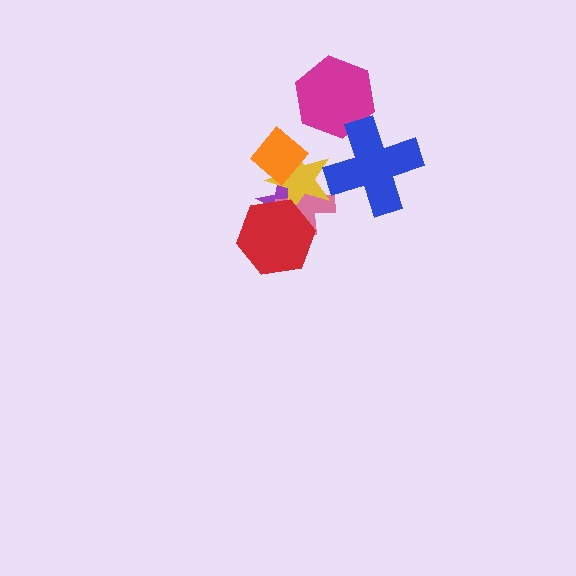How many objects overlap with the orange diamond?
2 objects overlap with the orange diamond.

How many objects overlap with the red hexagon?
3 objects overlap with the red hexagon.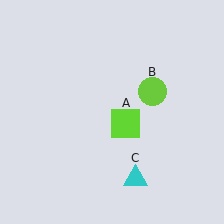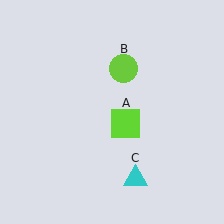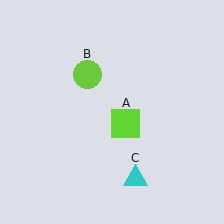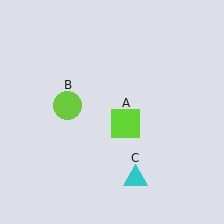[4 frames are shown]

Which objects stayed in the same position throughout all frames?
Lime square (object A) and cyan triangle (object C) remained stationary.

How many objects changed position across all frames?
1 object changed position: lime circle (object B).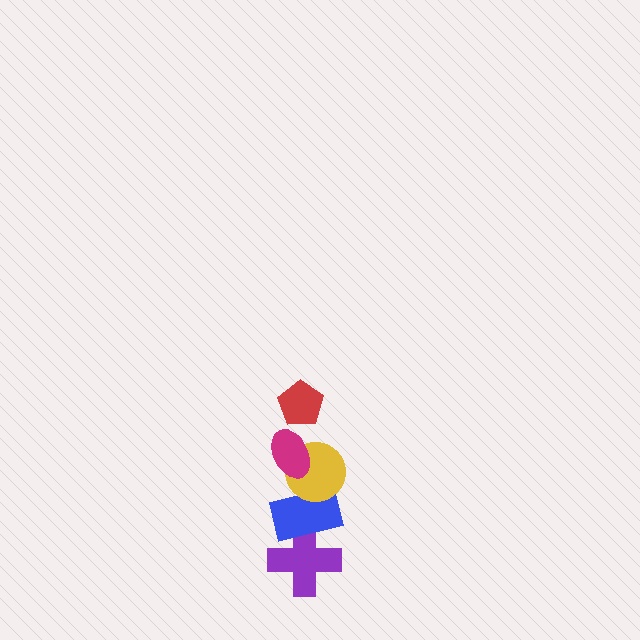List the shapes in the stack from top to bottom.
From top to bottom: the red pentagon, the magenta ellipse, the yellow circle, the blue rectangle, the purple cross.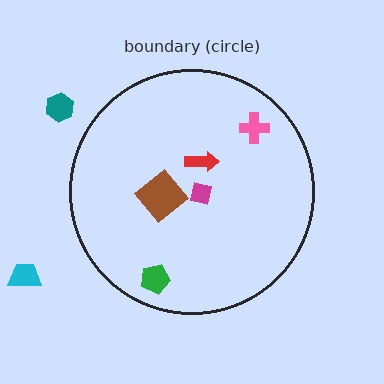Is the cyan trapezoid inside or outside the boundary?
Outside.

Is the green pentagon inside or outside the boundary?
Inside.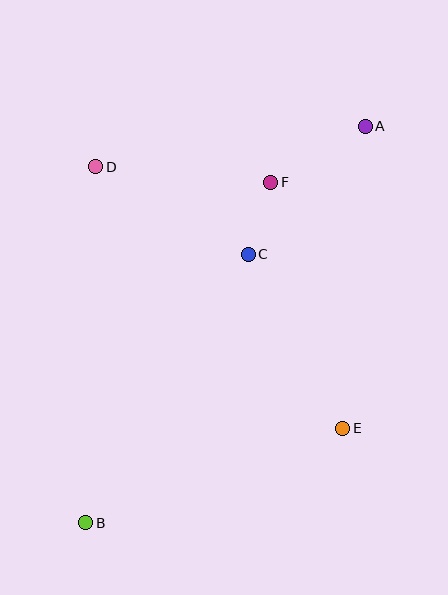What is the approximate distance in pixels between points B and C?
The distance between B and C is approximately 314 pixels.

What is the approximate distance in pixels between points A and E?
The distance between A and E is approximately 303 pixels.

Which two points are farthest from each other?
Points A and B are farthest from each other.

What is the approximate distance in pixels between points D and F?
The distance between D and F is approximately 176 pixels.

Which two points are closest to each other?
Points C and F are closest to each other.